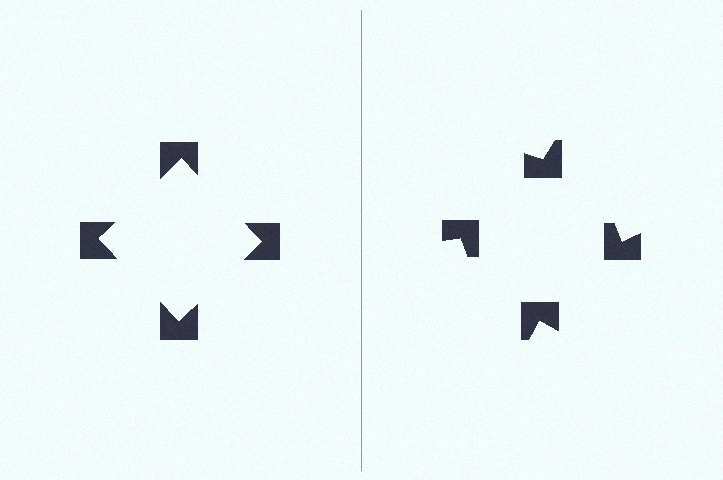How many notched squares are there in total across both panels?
8 — 4 on each side.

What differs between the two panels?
The notched squares are positioned identically on both sides; only the wedge orientations differ. On the left they align to a square; on the right they are misaligned.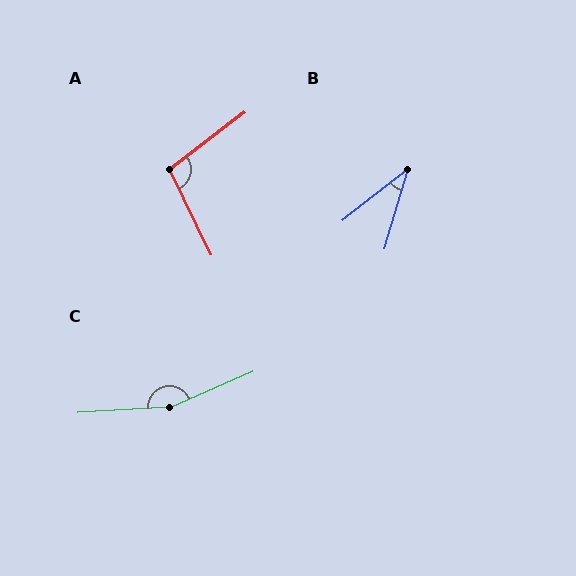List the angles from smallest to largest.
B (36°), A (101°), C (160°).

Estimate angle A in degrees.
Approximately 101 degrees.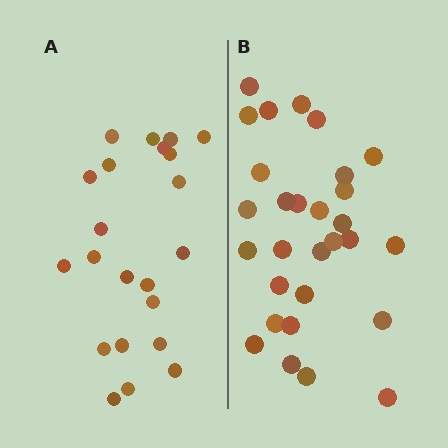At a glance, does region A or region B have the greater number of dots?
Region B (the right region) has more dots.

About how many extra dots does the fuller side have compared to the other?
Region B has roughly 8 or so more dots than region A.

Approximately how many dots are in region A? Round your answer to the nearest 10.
About 20 dots. (The exact count is 22, which rounds to 20.)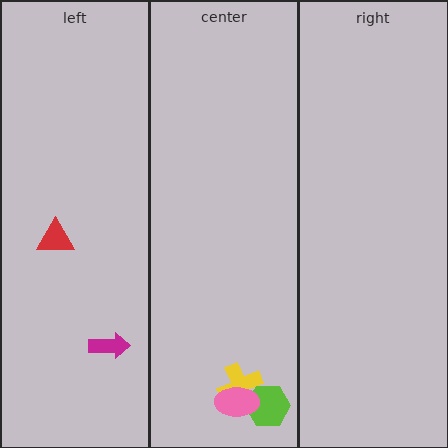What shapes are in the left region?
The magenta arrow, the red triangle.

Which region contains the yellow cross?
The center region.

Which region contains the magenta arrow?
The left region.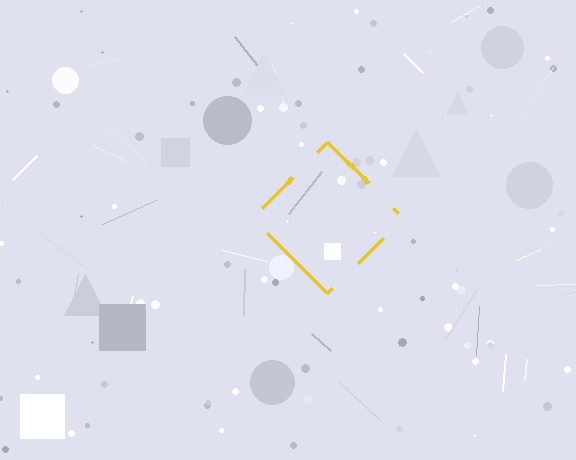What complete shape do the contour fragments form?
The contour fragments form a diamond.